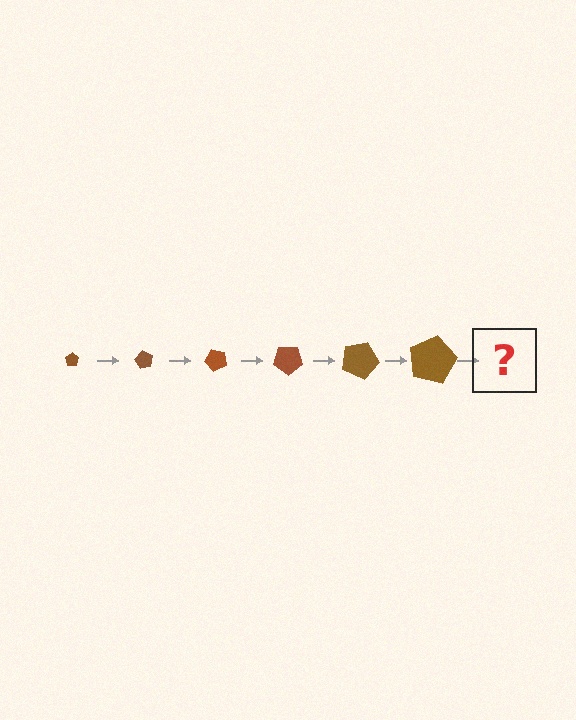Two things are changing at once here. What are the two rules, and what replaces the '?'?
The two rules are that the pentagon grows larger each step and it rotates 60 degrees each step. The '?' should be a pentagon, larger than the previous one and rotated 360 degrees from the start.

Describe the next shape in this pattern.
It should be a pentagon, larger than the previous one and rotated 360 degrees from the start.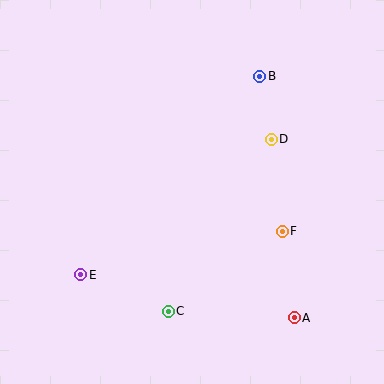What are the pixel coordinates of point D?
Point D is at (271, 139).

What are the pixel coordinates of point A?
Point A is at (294, 318).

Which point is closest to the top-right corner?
Point B is closest to the top-right corner.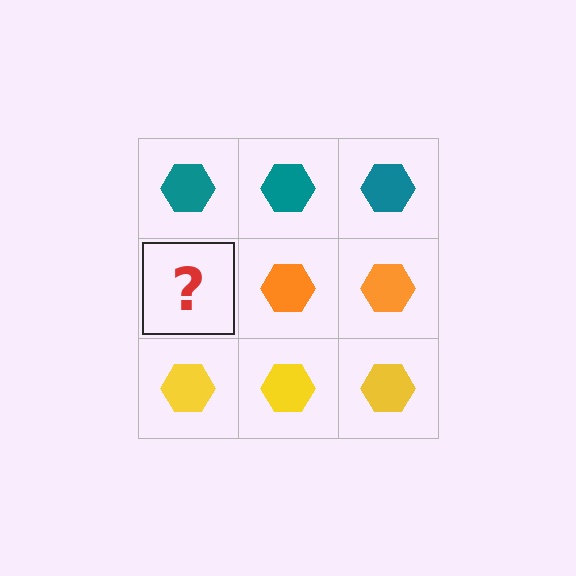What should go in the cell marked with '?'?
The missing cell should contain an orange hexagon.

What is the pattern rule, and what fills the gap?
The rule is that each row has a consistent color. The gap should be filled with an orange hexagon.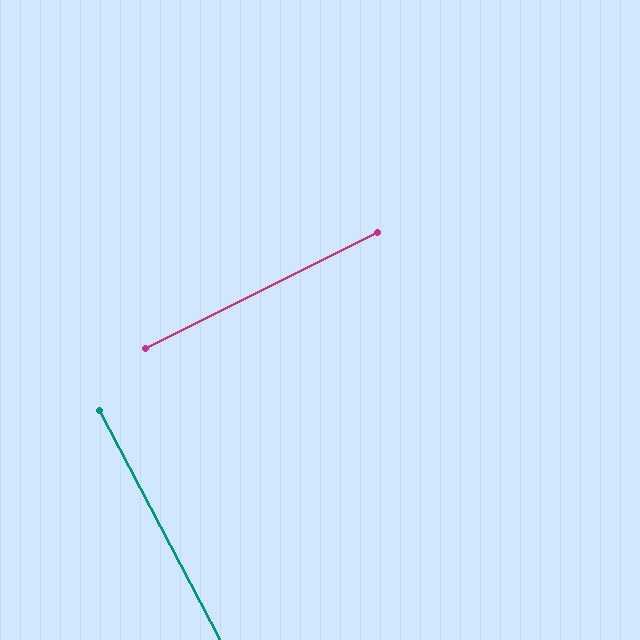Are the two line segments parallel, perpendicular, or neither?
Perpendicular — they meet at approximately 89°.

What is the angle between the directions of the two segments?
Approximately 89 degrees.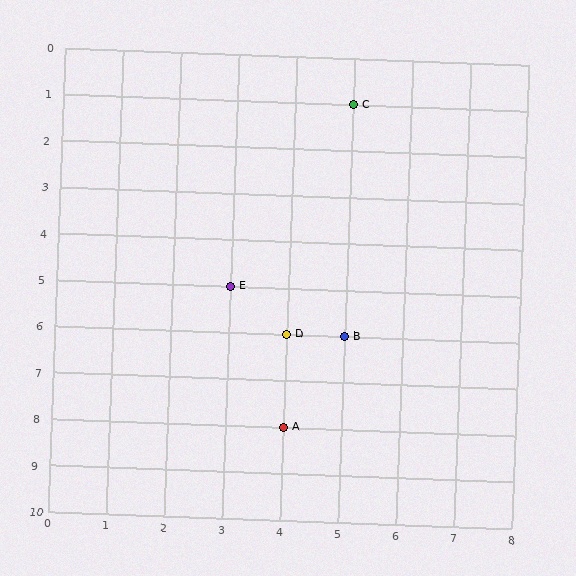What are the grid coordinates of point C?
Point C is at grid coordinates (5, 1).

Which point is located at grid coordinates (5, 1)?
Point C is at (5, 1).